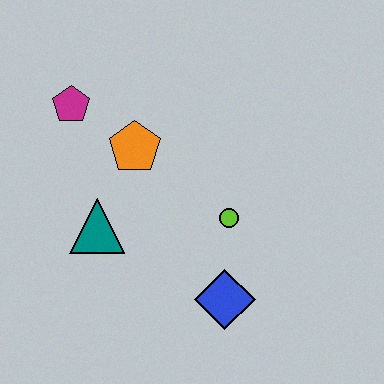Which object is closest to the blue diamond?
The lime circle is closest to the blue diamond.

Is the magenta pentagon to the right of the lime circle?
No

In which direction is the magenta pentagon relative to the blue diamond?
The magenta pentagon is above the blue diamond.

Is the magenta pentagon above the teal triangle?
Yes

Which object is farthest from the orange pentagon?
The blue diamond is farthest from the orange pentagon.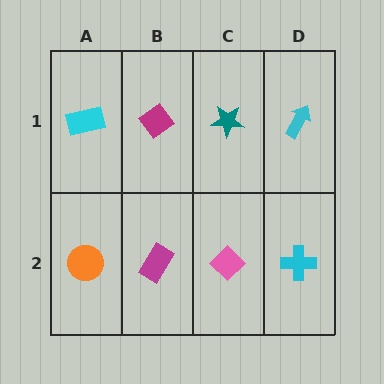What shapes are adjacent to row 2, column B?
A magenta diamond (row 1, column B), an orange circle (row 2, column A), a pink diamond (row 2, column C).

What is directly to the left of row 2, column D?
A pink diamond.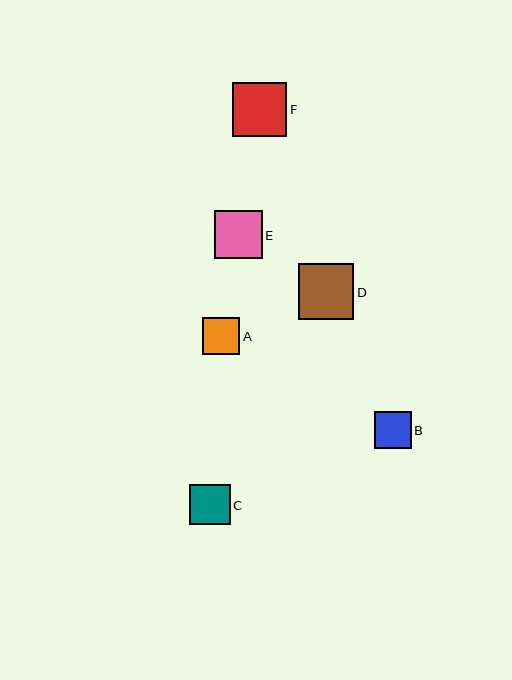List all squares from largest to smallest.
From largest to smallest: D, F, E, C, A, B.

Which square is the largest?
Square D is the largest with a size of approximately 56 pixels.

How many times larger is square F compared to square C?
Square F is approximately 1.3 times the size of square C.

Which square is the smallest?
Square B is the smallest with a size of approximately 36 pixels.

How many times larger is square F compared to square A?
Square F is approximately 1.4 times the size of square A.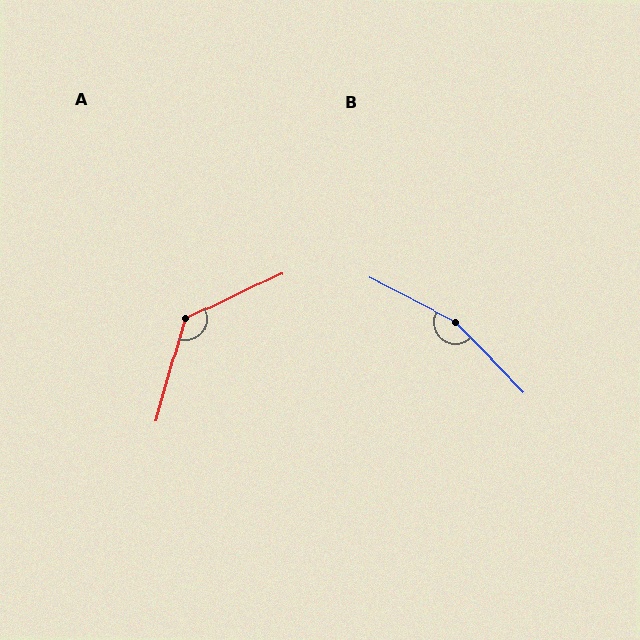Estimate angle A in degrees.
Approximately 131 degrees.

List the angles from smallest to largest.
A (131°), B (161°).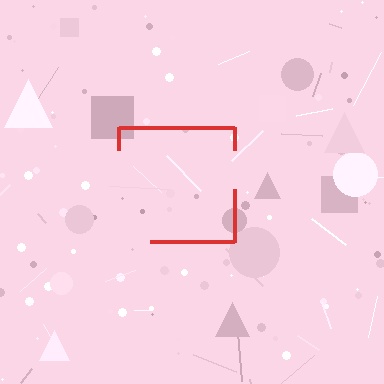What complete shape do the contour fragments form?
The contour fragments form a square.